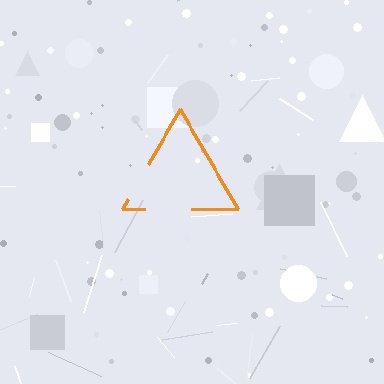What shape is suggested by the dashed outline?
The dashed outline suggests a triangle.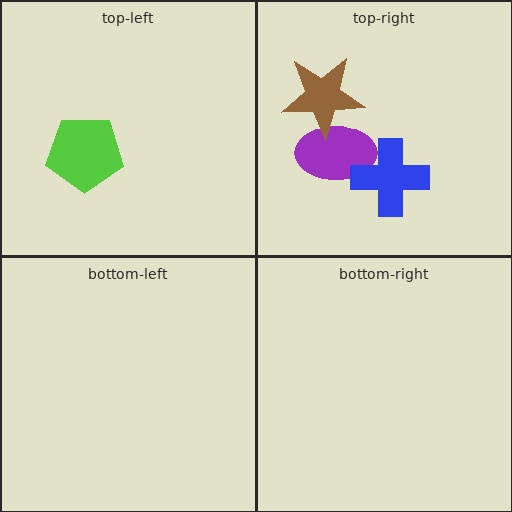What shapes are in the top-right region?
The purple ellipse, the blue cross, the brown star.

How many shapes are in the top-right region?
3.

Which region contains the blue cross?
The top-right region.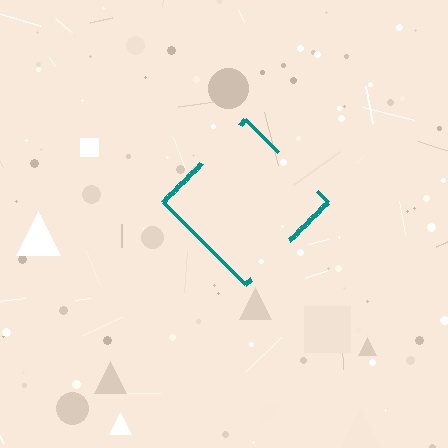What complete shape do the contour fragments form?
The contour fragments form a diamond.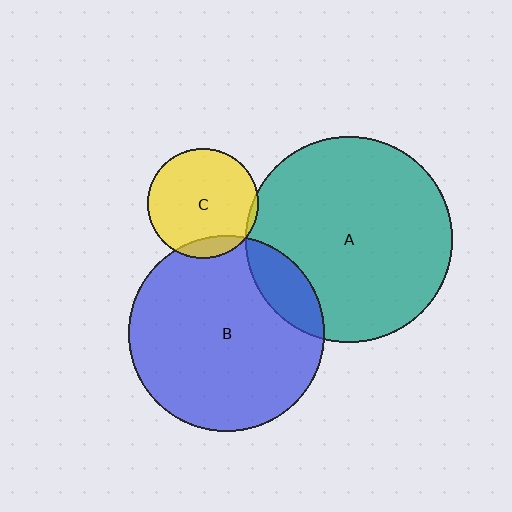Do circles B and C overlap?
Yes.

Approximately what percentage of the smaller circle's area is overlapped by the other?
Approximately 10%.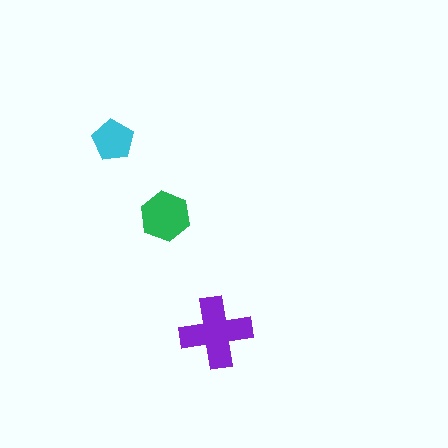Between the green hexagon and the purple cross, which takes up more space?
The purple cross.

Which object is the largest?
The purple cross.